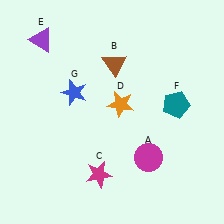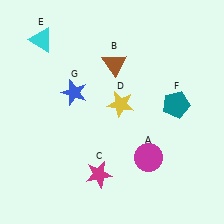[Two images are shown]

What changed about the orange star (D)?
In Image 1, D is orange. In Image 2, it changed to yellow.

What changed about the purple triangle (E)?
In Image 1, E is purple. In Image 2, it changed to cyan.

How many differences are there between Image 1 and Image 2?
There are 2 differences between the two images.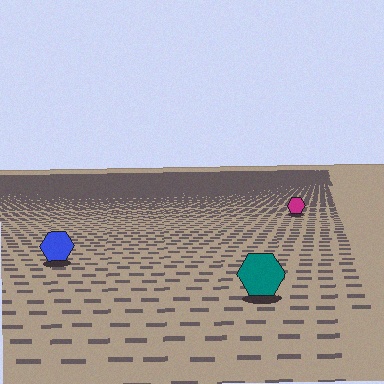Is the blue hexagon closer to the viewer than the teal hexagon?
No. The teal hexagon is closer — you can tell from the texture gradient: the ground texture is coarser near it.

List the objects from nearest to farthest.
From nearest to farthest: the teal hexagon, the blue hexagon, the magenta hexagon.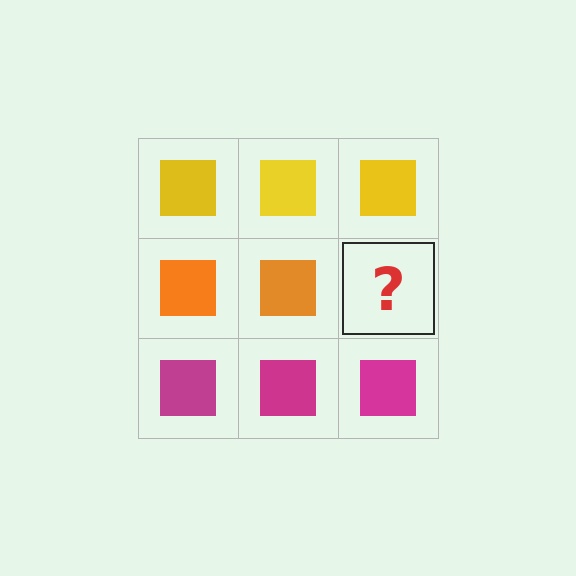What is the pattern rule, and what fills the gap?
The rule is that each row has a consistent color. The gap should be filled with an orange square.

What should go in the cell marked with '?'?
The missing cell should contain an orange square.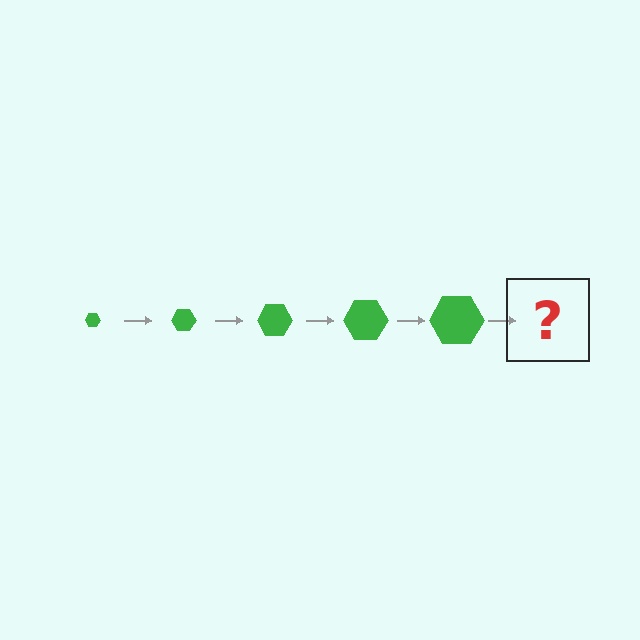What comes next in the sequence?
The next element should be a green hexagon, larger than the previous one.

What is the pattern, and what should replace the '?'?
The pattern is that the hexagon gets progressively larger each step. The '?' should be a green hexagon, larger than the previous one.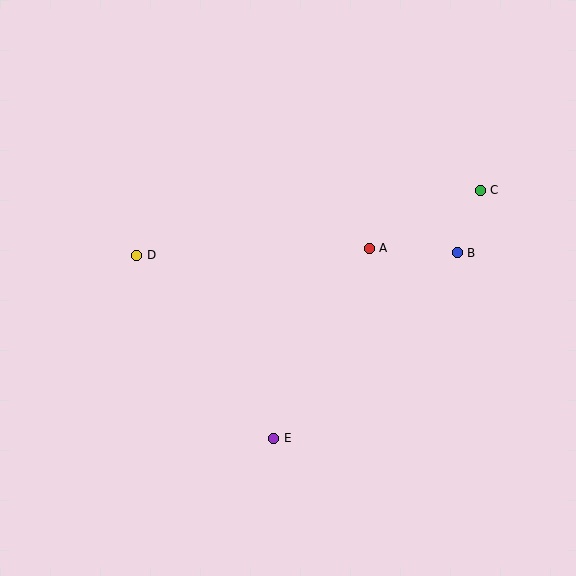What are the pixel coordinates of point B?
Point B is at (457, 253).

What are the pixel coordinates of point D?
Point D is at (137, 255).